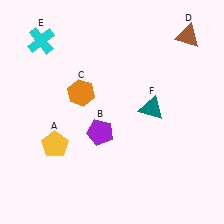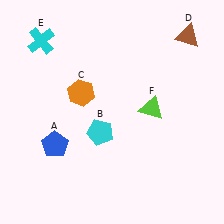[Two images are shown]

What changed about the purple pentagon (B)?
In Image 1, B is purple. In Image 2, it changed to cyan.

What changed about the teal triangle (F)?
In Image 1, F is teal. In Image 2, it changed to lime.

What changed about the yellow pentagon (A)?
In Image 1, A is yellow. In Image 2, it changed to blue.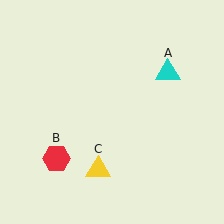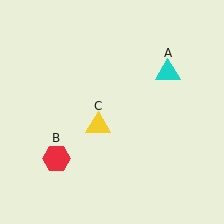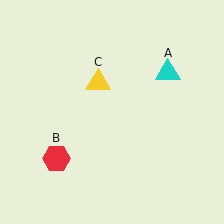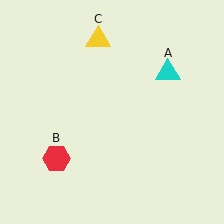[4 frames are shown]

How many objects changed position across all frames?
1 object changed position: yellow triangle (object C).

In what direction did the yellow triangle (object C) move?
The yellow triangle (object C) moved up.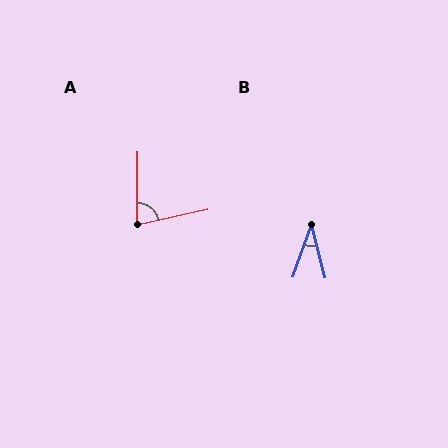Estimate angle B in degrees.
Approximately 33 degrees.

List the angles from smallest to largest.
B (33°), A (77°).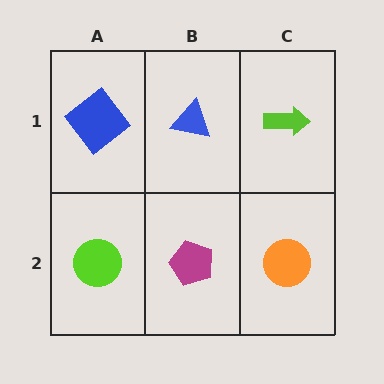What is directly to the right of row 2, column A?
A magenta pentagon.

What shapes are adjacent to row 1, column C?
An orange circle (row 2, column C), a blue triangle (row 1, column B).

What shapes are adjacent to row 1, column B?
A magenta pentagon (row 2, column B), a blue diamond (row 1, column A), a lime arrow (row 1, column C).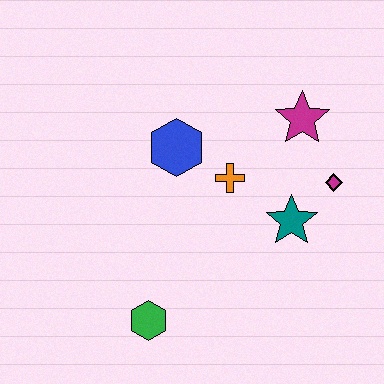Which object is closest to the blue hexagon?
The orange cross is closest to the blue hexagon.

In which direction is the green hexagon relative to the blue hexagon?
The green hexagon is below the blue hexagon.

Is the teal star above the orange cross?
No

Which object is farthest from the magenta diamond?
The green hexagon is farthest from the magenta diamond.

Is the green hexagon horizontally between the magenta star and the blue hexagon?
No